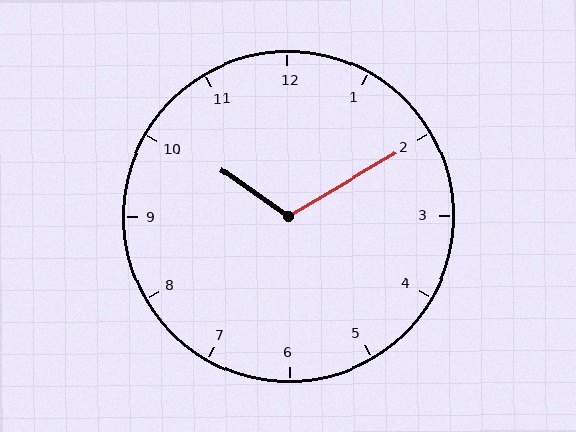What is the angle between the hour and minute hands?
Approximately 115 degrees.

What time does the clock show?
10:10.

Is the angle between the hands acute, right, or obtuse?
It is obtuse.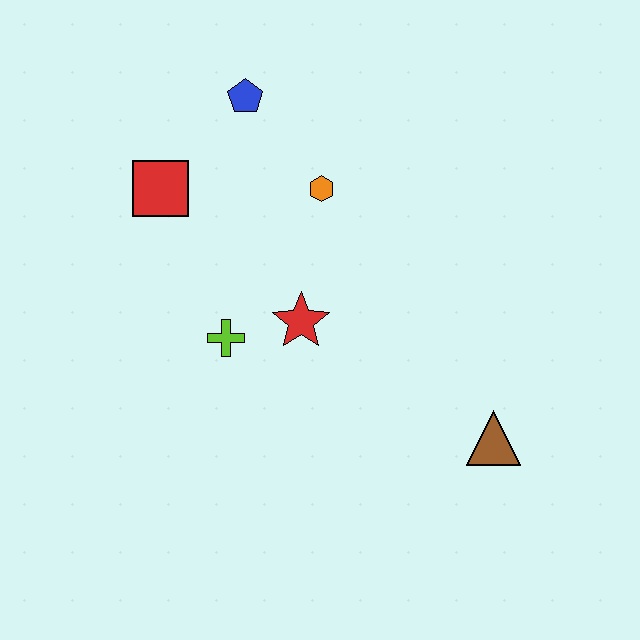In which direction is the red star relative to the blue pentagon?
The red star is below the blue pentagon.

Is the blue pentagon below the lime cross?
No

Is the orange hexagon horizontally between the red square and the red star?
No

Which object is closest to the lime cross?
The red star is closest to the lime cross.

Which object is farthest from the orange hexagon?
The brown triangle is farthest from the orange hexagon.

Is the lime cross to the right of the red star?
No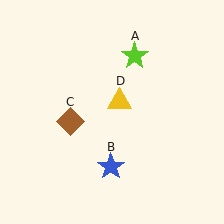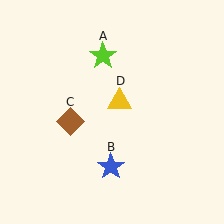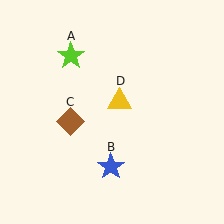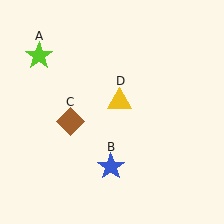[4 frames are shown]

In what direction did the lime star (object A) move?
The lime star (object A) moved left.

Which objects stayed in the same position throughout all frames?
Blue star (object B) and brown diamond (object C) and yellow triangle (object D) remained stationary.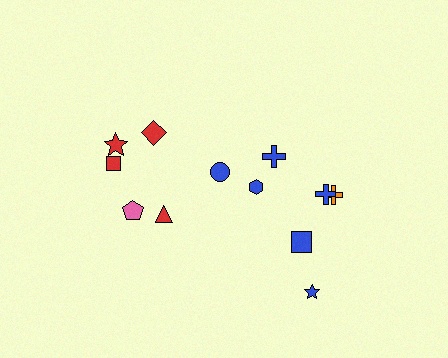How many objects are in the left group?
There are 5 objects.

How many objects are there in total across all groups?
There are 12 objects.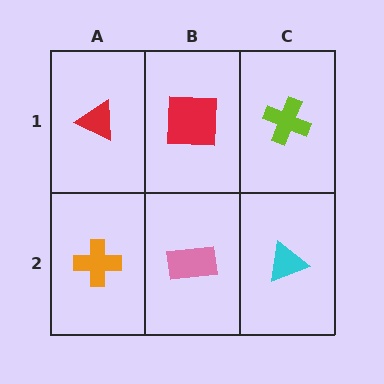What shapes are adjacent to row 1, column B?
A pink rectangle (row 2, column B), a red triangle (row 1, column A), a lime cross (row 1, column C).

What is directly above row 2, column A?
A red triangle.